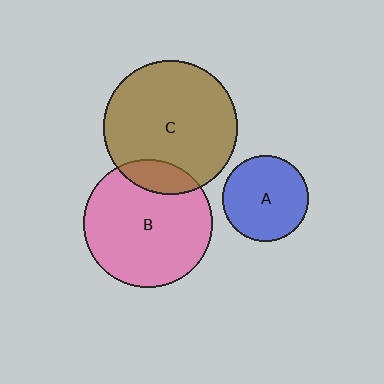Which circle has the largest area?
Circle C (brown).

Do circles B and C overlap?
Yes.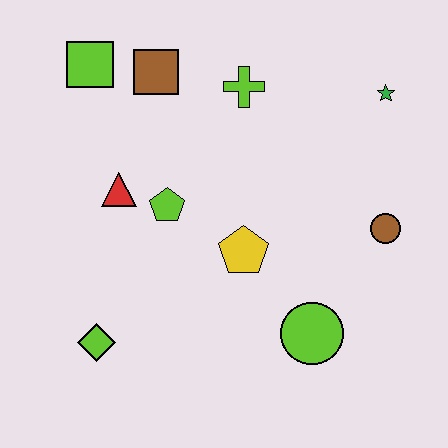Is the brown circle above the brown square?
No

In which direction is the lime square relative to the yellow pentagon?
The lime square is above the yellow pentagon.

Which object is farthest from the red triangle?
The green star is farthest from the red triangle.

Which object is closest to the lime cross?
The brown square is closest to the lime cross.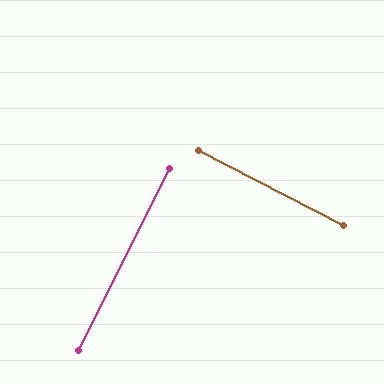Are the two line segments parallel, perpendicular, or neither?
Perpendicular — they meet at approximately 89°.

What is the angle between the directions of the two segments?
Approximately 89 degrees.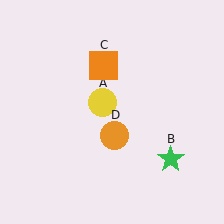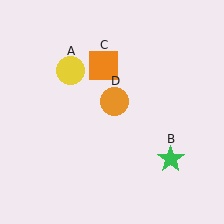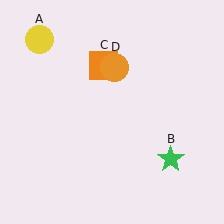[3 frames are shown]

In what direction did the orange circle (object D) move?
The orange circle (object D) moved up.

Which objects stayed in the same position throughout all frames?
Green star (object B) and orange square (object C) remained stationary.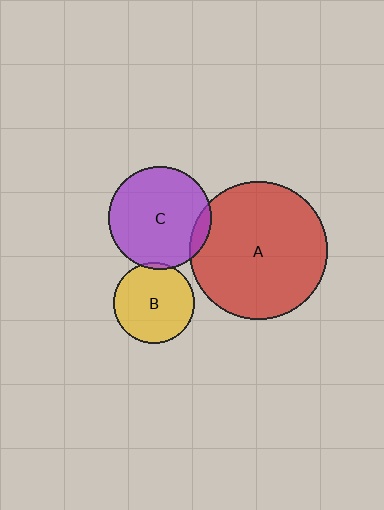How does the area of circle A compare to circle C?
Approximately 1.8 times.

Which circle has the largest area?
Circle A (red).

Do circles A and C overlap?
Yes.